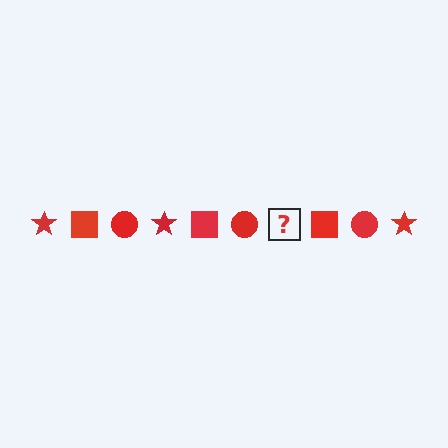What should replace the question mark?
The question mark should be replaced with a red star.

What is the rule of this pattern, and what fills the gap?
The rule is that the pattern cycles through star, square, circle shapes in red. The gap should be filled with a red star.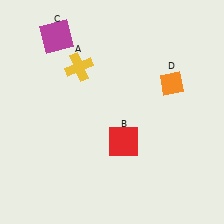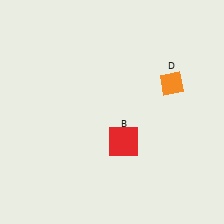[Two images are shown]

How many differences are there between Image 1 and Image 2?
There are 2 differences between the two images.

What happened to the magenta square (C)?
The magenta square (C) was removed in Image 2. It was in the top-left area of Image 1.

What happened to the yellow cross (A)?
The yellow cross (A) was removed in Image 2. It was in the top-left area of Image 1.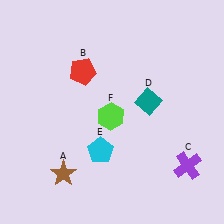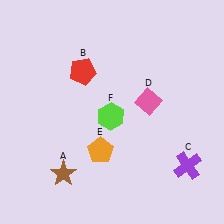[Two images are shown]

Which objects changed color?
D changed from teal to pink. E changed from cyan to orange.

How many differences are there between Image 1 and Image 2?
There are 2 differences between the two images.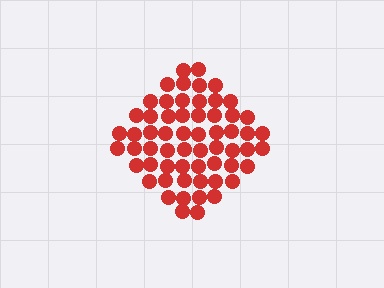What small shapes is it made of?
It is made of small circles.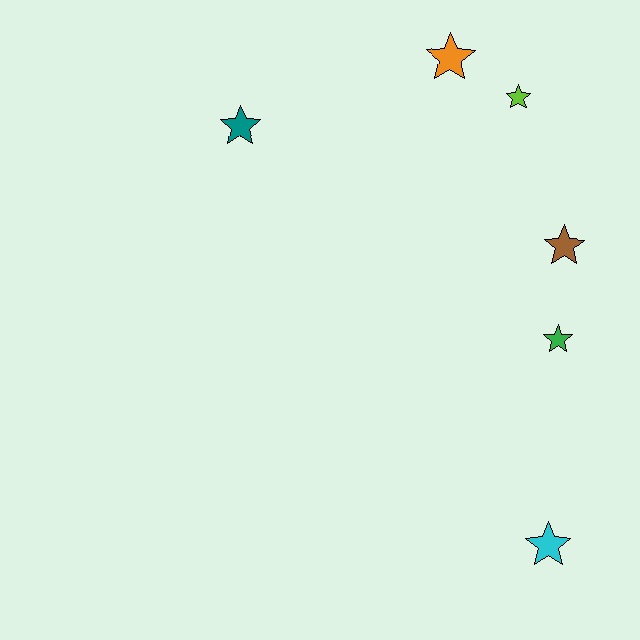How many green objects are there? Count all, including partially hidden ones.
There is 1 green object.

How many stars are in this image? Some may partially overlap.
There are 6 stars.